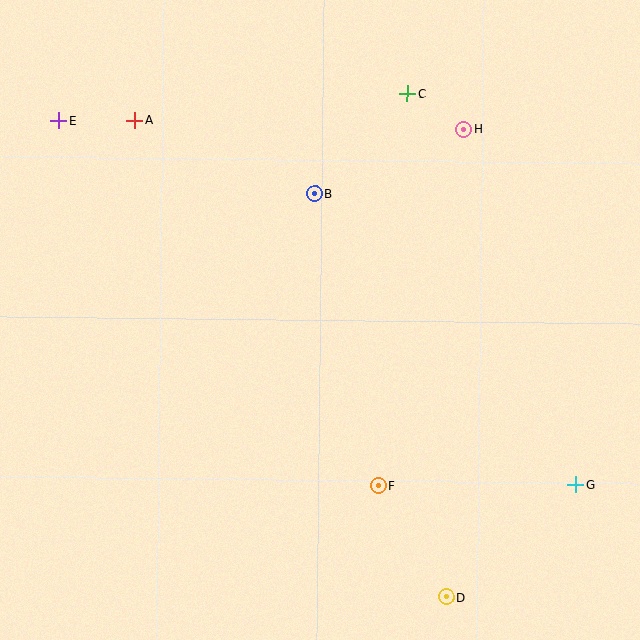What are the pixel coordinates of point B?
Point B is at (315, 194).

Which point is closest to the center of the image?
Point B at (315, 194) is closest to the center.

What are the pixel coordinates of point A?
Point A is at (135, 120).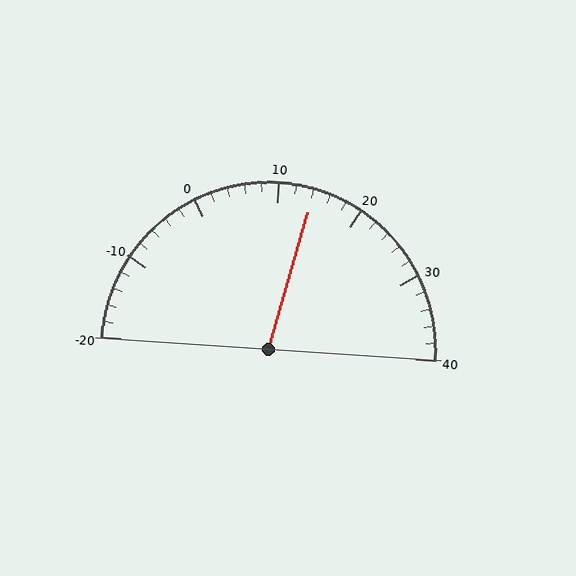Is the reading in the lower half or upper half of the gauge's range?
The reading is in the upper half of the range (-20 to 40).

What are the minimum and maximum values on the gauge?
The gauge ranges from -20 to 40.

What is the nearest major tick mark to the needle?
The nearest major tick mark is 10.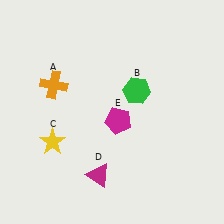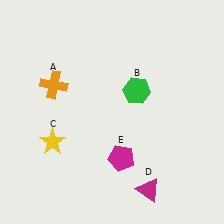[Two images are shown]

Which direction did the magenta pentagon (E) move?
The magenta pentagon (E) moved down.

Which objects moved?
The objects that moved are: the magenta triangle (D), the magenta pentagon (E).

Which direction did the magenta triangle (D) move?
The magenta triangle (D) moved right.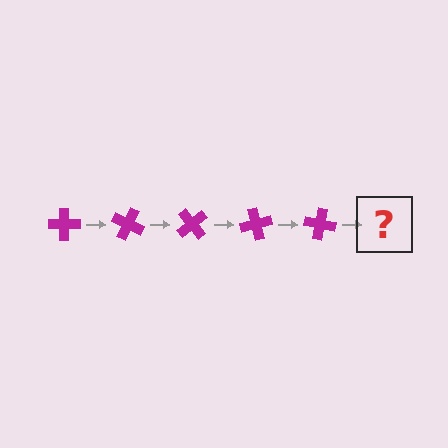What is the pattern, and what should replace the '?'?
The pattern is that the cross rotates 25 degrees each step. The '?' should be a magenta cross rotated 125 degrees.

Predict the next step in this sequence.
The next step is a magenta cross rotated 125 degrees.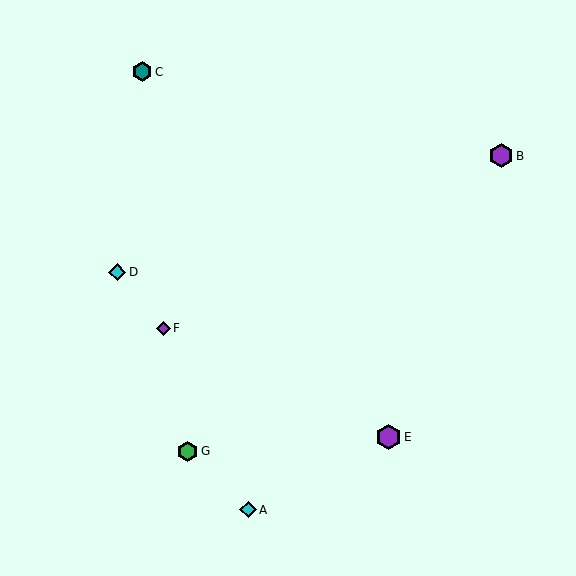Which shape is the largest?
The purple hexagon (labeled E) is the largest.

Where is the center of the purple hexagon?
The center of the purple hexagon is at (388, 437).